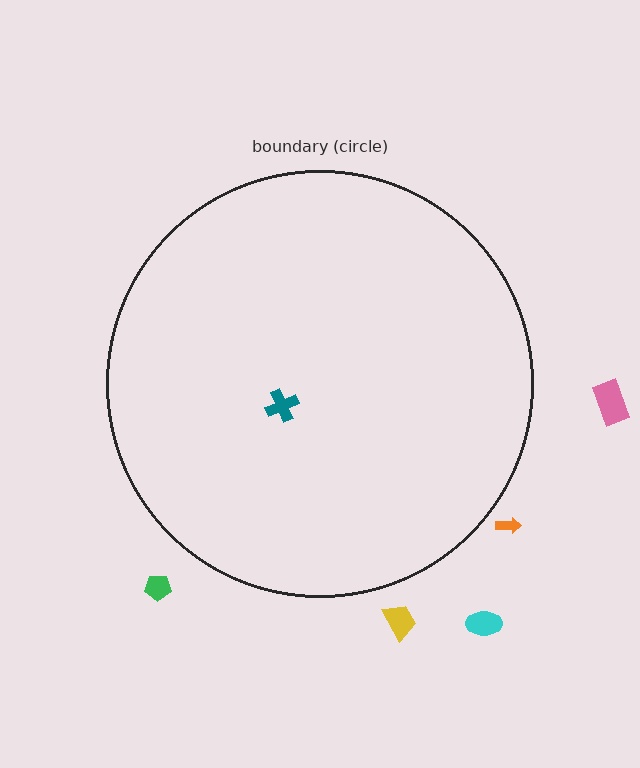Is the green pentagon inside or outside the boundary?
Outside.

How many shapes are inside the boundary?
1 inside, 5 outside.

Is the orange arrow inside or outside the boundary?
Outside.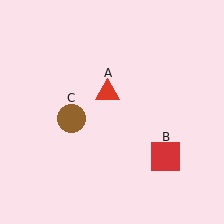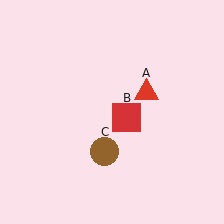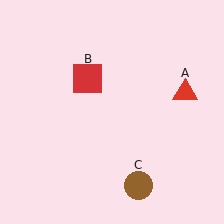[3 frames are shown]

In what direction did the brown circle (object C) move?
The brown circle (object C) moved down and to the right.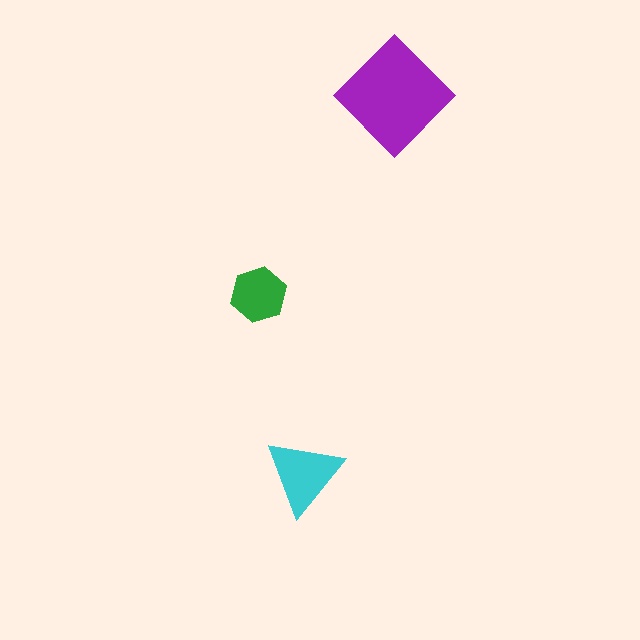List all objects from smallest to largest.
The green hexagon, the cyan triangle, the purple diamond.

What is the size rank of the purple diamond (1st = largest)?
1st.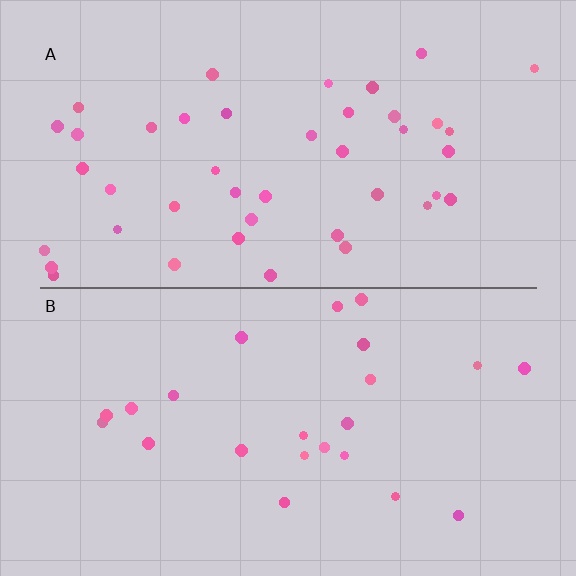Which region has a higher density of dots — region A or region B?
A (the top).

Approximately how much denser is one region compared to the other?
Approximately 1.9× — region A over region B.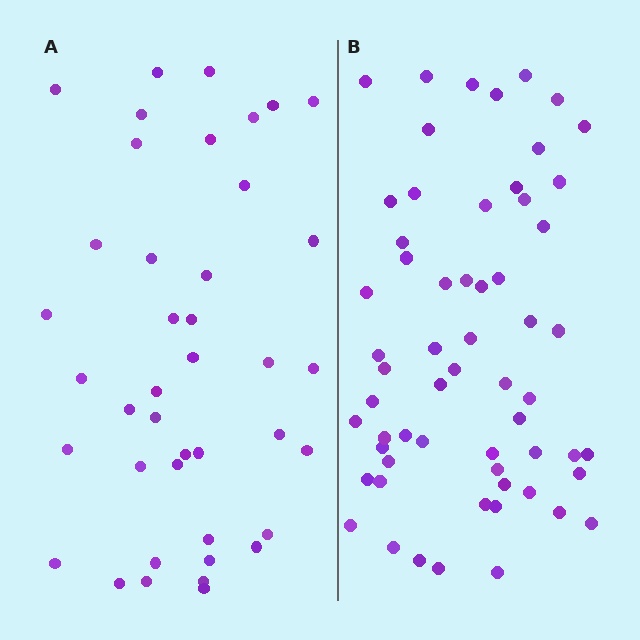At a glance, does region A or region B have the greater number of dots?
Region B (the right region) has more dots.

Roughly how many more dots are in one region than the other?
Region B has approximately 20 more dots than region A.